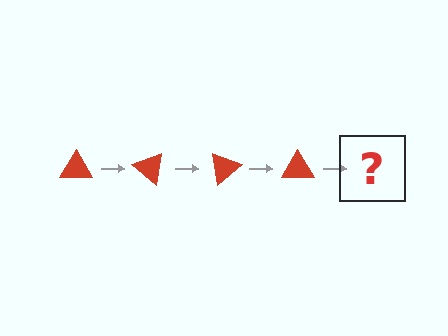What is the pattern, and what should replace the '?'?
The pattern is that the triangle rotates 40 degrees each step. The '?' should be a red triangle rotated 160 degrees.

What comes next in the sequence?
The next element should be a red triangle rotated 160 degrees.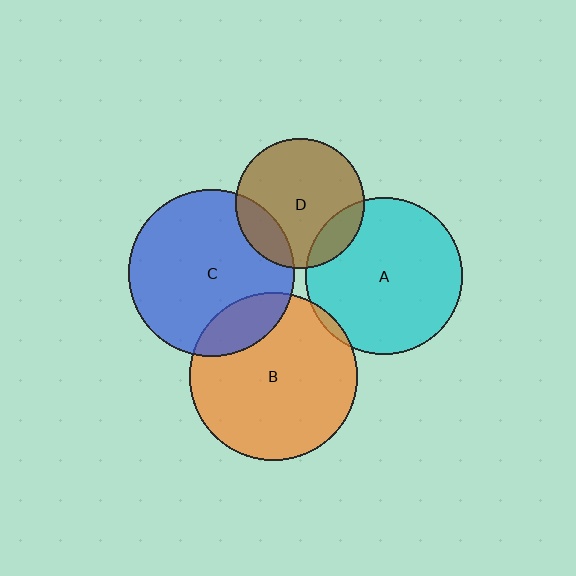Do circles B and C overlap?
Yes.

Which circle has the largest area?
Circle B (orange).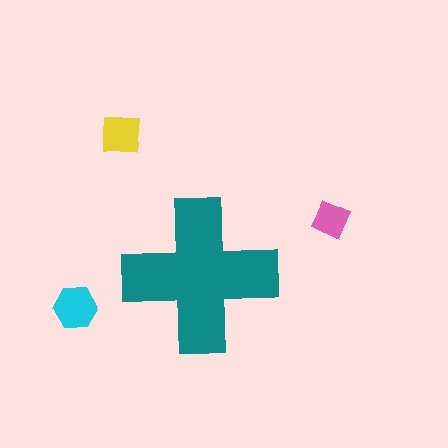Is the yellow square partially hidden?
No, the yellow square is fully visible.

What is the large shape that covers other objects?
A teal cross.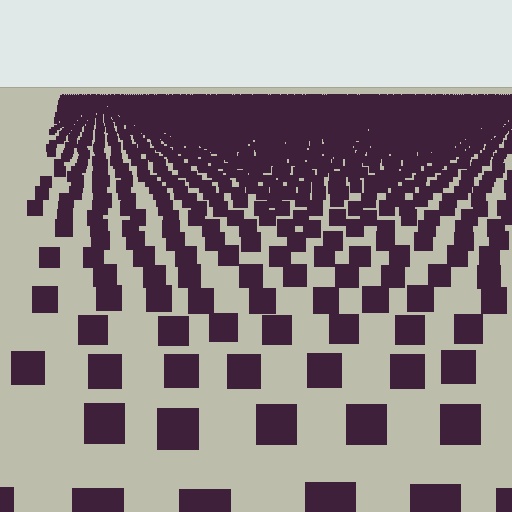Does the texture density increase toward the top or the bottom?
Density increases toward the top.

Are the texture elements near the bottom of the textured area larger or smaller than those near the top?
Larger. Near the bottom, elements are closer to the viewer and appear at a bigger on-screen size.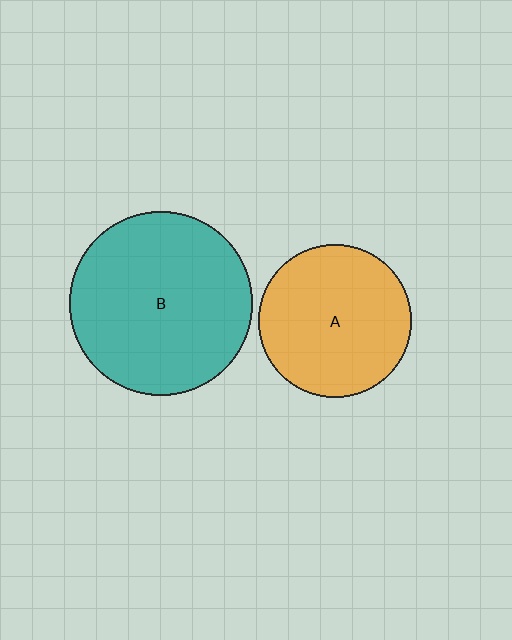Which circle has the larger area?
Circle B (teal).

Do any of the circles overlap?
No, none of the circles overlap.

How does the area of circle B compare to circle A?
Approximately 1.5 times.